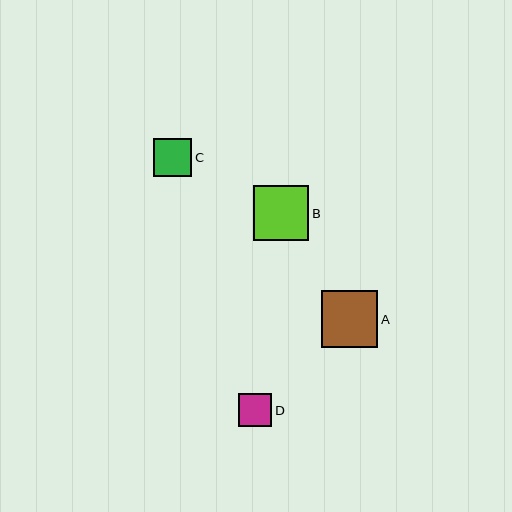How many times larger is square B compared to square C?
Square B is approximately 1.4 times the size of square C.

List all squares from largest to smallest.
From largest to smallest: A, B, C, D.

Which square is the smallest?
Square D is the smallest with a size of approximately 33 pixels.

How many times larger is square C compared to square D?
Square C is approximately 1.1 times the size of square D.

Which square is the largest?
Square A is the largest with a size of approximately 57 pixels.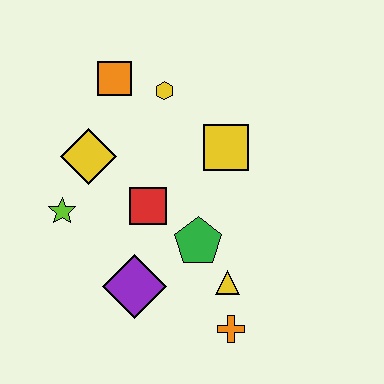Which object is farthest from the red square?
The orange cross is farthest from the red square.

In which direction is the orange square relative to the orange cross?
The orange square is above the orange cross.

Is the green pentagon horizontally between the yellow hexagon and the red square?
No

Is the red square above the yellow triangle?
Yes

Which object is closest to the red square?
The green pentagon is closest to the red square.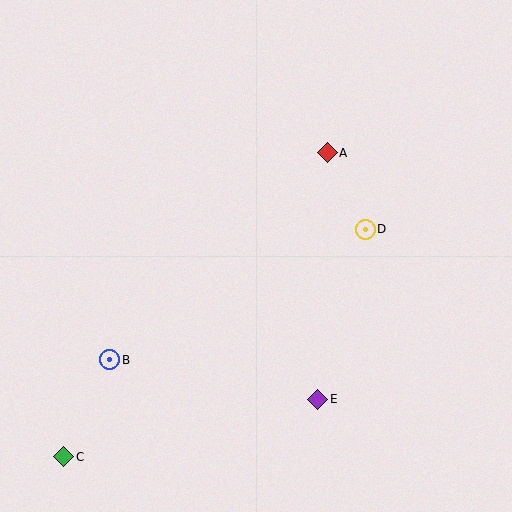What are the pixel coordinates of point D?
Point D is at (365, 229).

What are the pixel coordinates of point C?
Point C is at (64, 457).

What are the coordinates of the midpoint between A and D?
The midpoint between A and D is at (346, 191).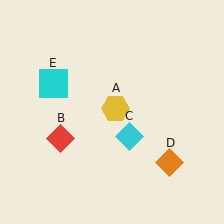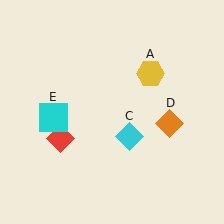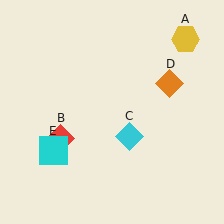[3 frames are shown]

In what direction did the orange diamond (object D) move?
The orange diamond (object D) moved up.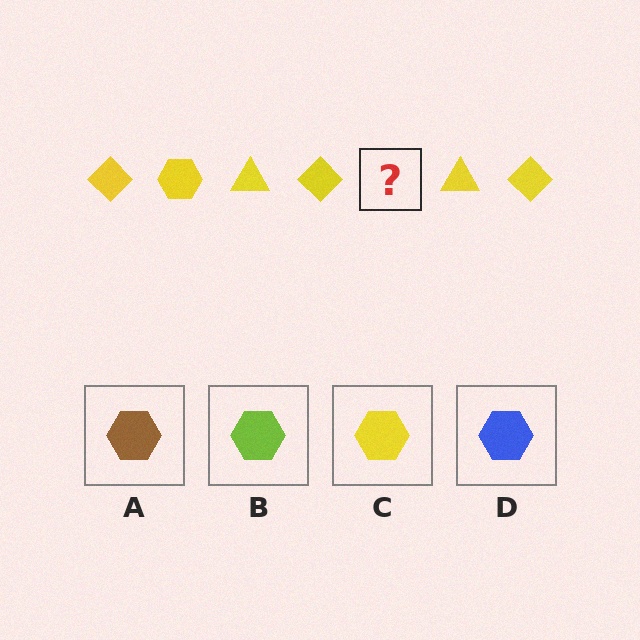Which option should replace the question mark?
Option C.